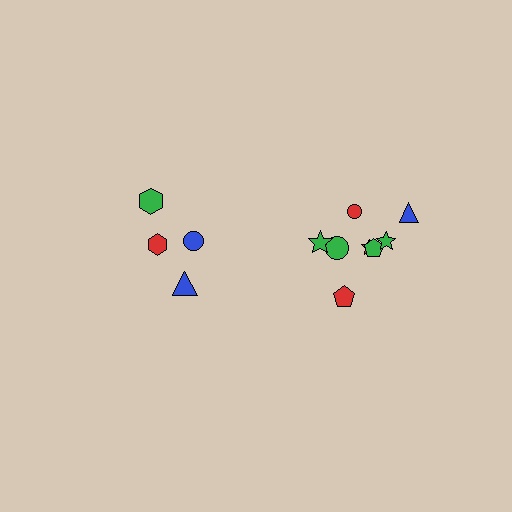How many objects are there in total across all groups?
There are 12 objects.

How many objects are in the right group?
There are 8 objects.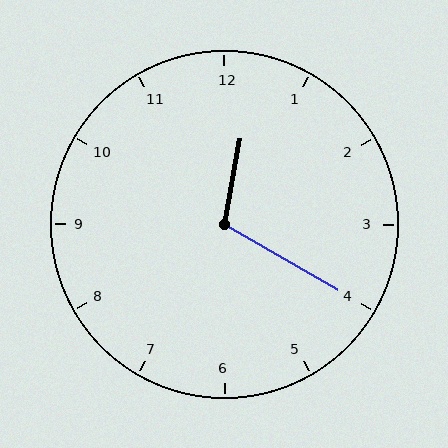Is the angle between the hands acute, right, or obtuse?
It is obtuse.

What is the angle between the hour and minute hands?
Approximately 110 degrees.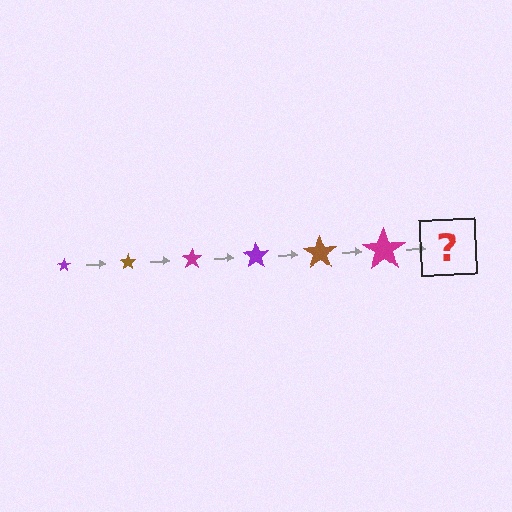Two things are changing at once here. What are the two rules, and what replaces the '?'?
The two rules are that the star grows larger each step and the color cycles through purple, brown, and magenta. The '?' should be a purple star, larger than the previous one.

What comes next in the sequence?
The next element should be a purple star, larger than the previous one.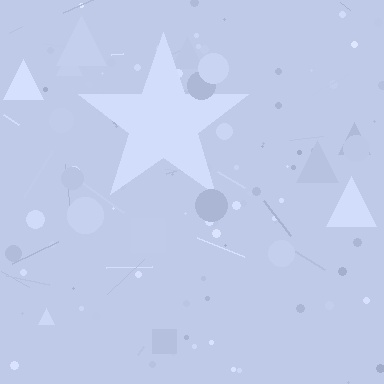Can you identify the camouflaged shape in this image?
The camouflaged shape is a star.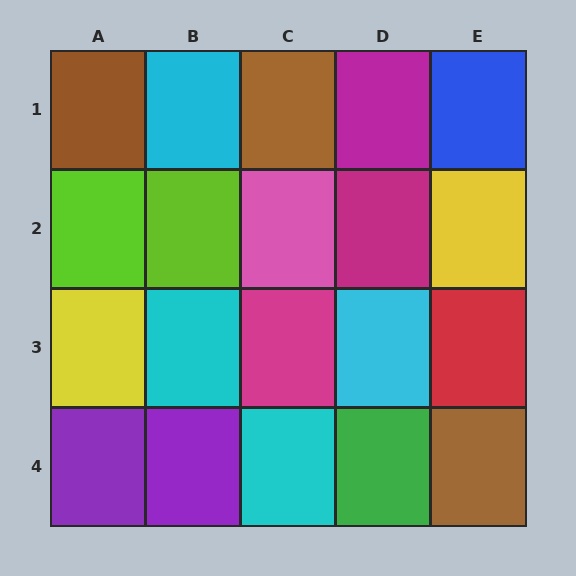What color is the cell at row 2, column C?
Pink.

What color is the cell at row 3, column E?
Red.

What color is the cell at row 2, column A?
Lime.